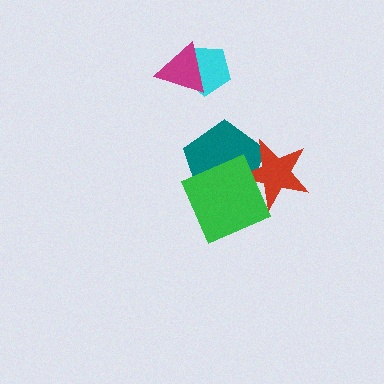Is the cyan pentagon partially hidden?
Yes, it is partially covered by another shape.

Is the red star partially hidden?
Yes, it is partially covered by another shape.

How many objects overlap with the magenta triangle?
1 object overlaps with the magenta triangle.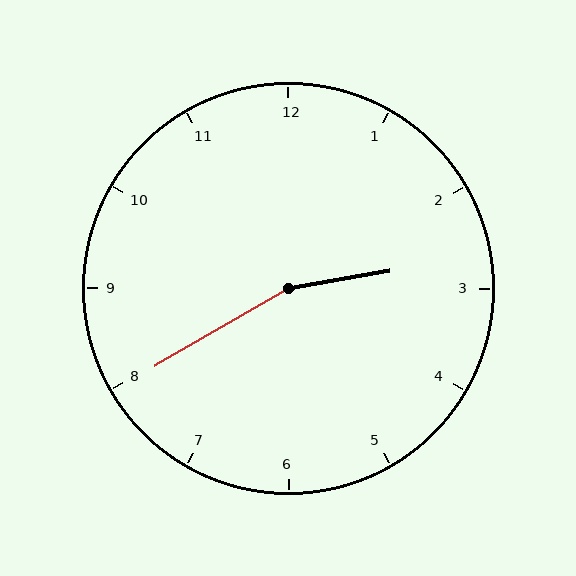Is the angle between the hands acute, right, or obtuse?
It is obtuse.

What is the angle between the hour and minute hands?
Approximately 160 degrees.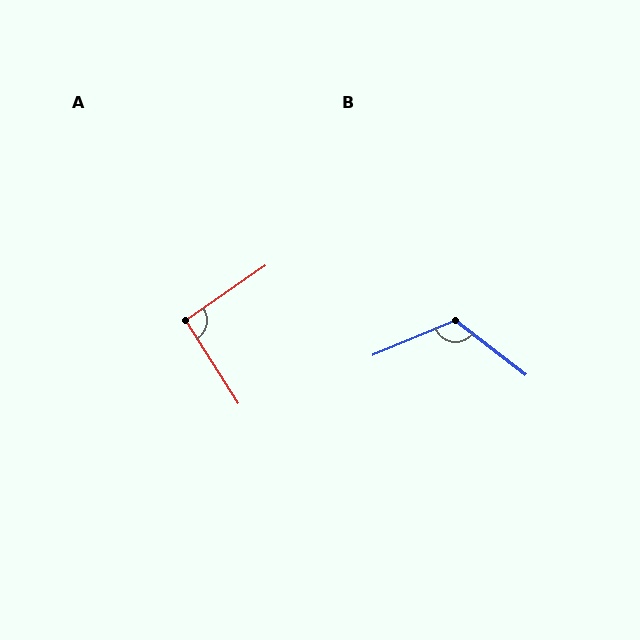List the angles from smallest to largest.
A (92°), B (120°).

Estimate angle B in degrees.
Approximately 120 degrees.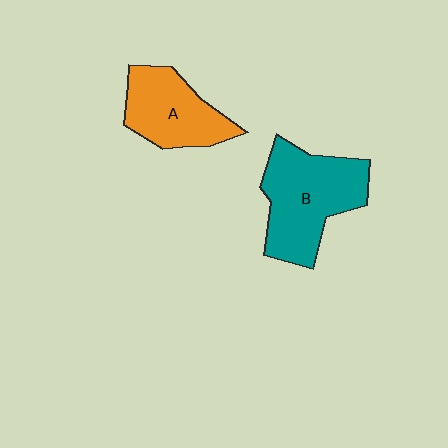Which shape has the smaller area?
Shape A (orange).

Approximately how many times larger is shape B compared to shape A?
Approximately 1.4 times.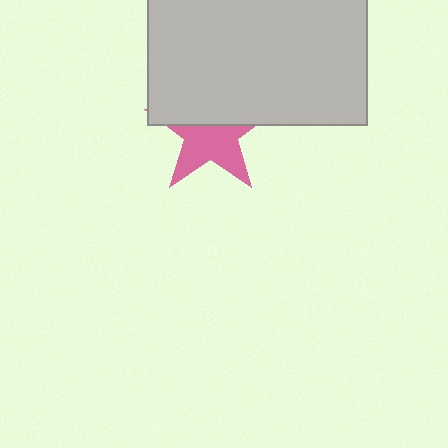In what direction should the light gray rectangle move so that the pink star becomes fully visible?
The light gray rectangle should move up. That is the shortest direction to clear the overlap and leave the pink star fully visible.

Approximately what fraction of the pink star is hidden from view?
Roughly 45% of the pink star is hidden behind the light gray rectangle.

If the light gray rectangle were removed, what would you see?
You would see the complete pink star.